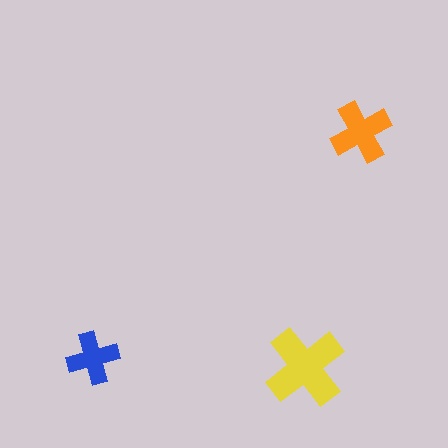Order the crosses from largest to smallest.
the yellow one, the orange one, the blue one.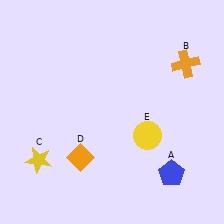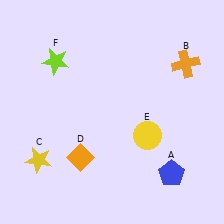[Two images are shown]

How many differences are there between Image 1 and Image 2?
There is 1 difference between the two images.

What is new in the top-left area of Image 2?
A lime star (F) was added in the top-left area of Image 2.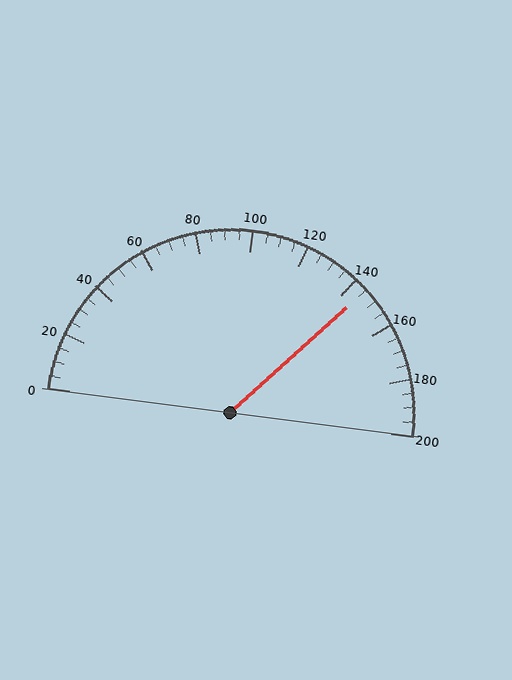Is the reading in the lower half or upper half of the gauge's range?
The reading is in the upper half of the range (0 to 200).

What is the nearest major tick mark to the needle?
The nearest major tick mark is 140.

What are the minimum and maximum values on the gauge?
The gauge ranges from 0 to 200.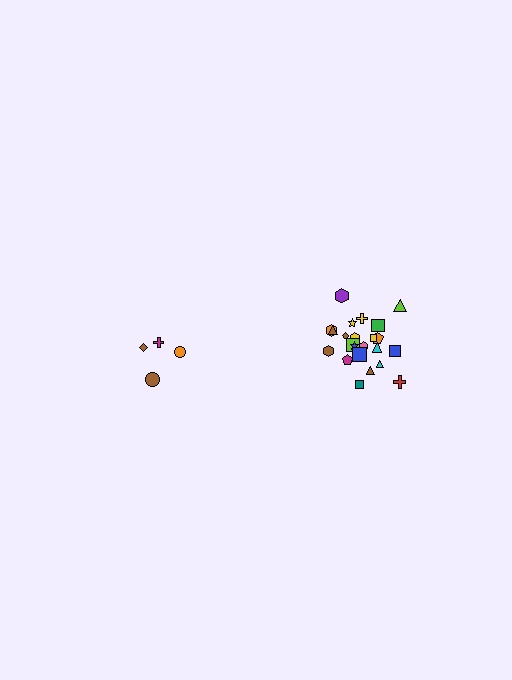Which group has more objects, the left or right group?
The right group.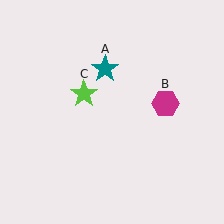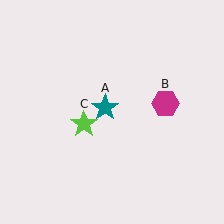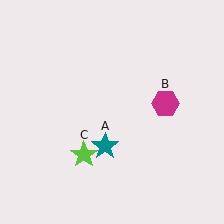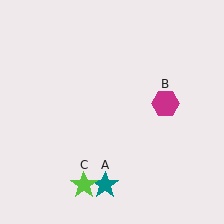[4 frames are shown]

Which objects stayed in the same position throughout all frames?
Magenta hexagon (object B) remained stationary.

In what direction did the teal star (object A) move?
The teal star (object A) moved down.